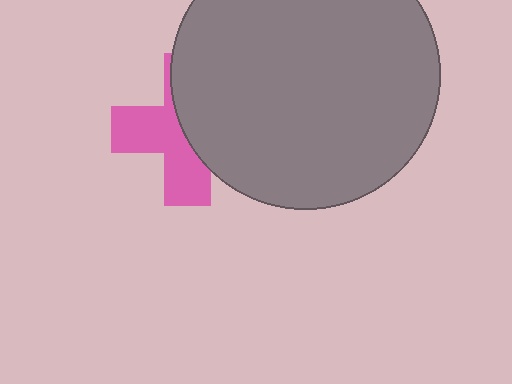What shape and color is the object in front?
The object in front is a gray circle.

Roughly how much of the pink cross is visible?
About half of it is visible (roughly 50%).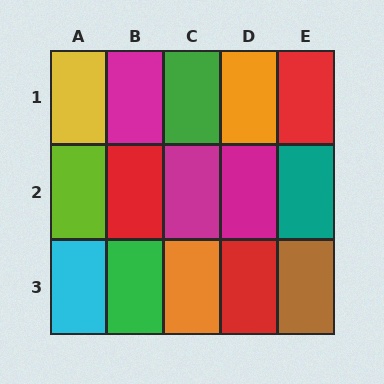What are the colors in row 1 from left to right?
Yellow, magenta, green, orange, red.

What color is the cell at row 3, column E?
Brown.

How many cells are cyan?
1 cell is cyan.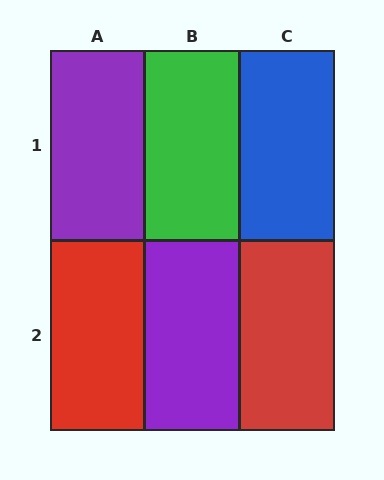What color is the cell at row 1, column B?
Green.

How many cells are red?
2 cells are red.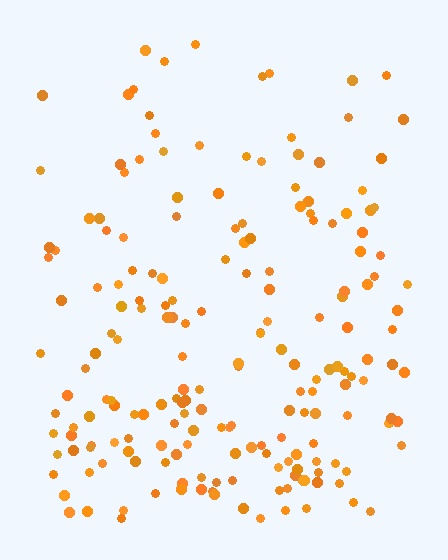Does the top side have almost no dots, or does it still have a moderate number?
Still a moderate number, just noticeably fewer than the bottom.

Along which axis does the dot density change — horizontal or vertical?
Vertical.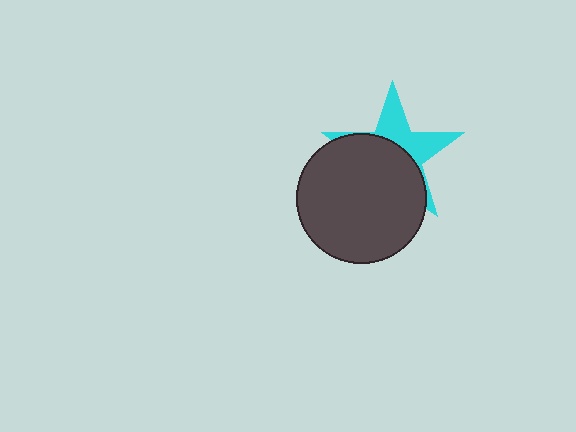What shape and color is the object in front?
The object in front is a dark gray circle.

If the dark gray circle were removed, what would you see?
You would see the complete cyan star.